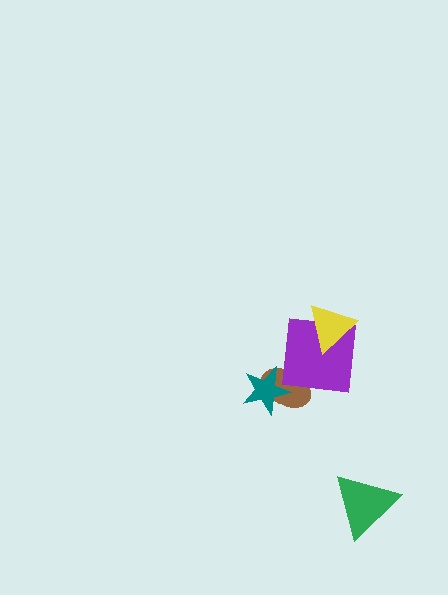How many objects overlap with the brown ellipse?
2 objects overlap with the brown ellipse.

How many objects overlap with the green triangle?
0 objects overlap with the green triangle.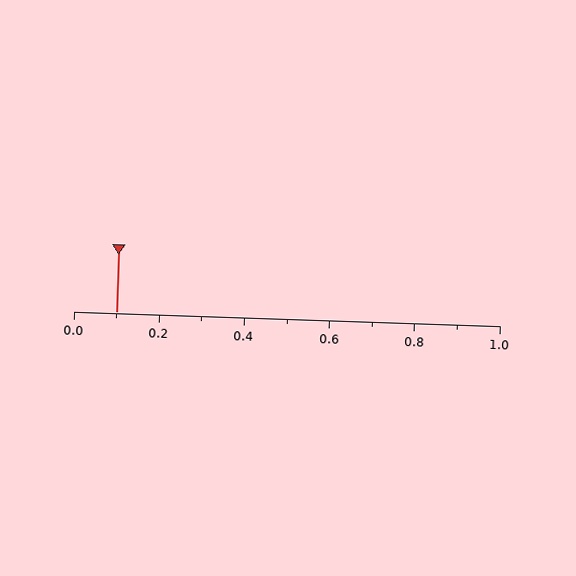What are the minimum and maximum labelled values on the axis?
The axis runs from 0.0 to 1.0.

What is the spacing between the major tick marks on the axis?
The major ticks are spaced 0.2 apart.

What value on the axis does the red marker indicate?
The marker indicates approximately 0.1.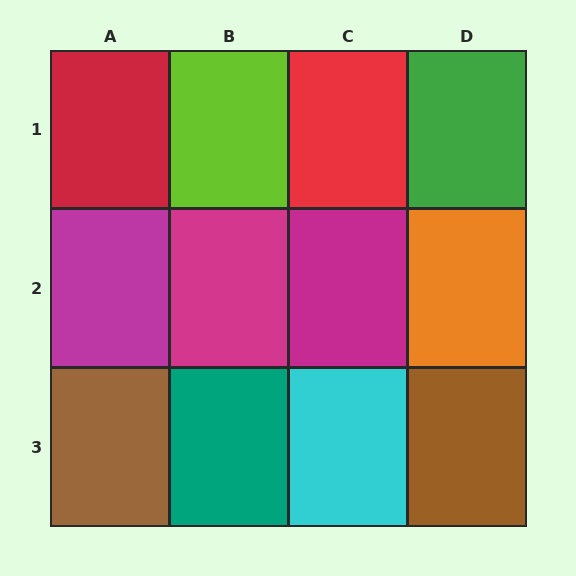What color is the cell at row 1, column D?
Green.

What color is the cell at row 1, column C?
Red.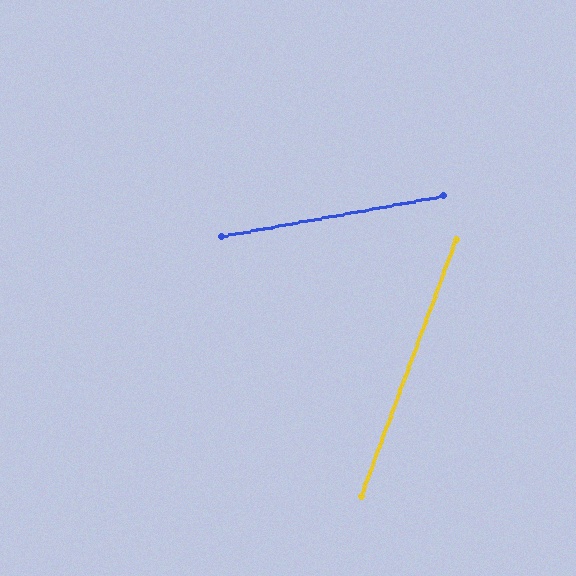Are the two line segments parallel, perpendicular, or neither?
Neither parallel nor perpendicular — they differ by about 59°.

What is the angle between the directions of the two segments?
Approximately 59 degrees.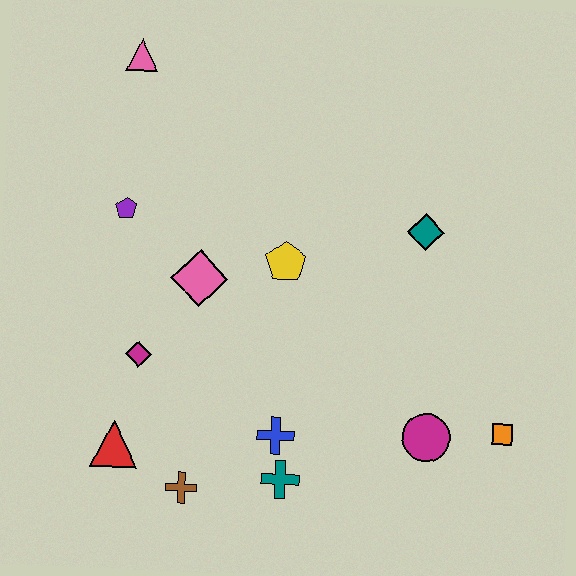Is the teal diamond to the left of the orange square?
Yes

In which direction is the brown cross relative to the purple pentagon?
The brown cross is below the purple pentagon.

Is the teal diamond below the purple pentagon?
Yes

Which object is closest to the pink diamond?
The yellow pentagon is closest to the pink diamond.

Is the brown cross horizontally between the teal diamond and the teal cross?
No